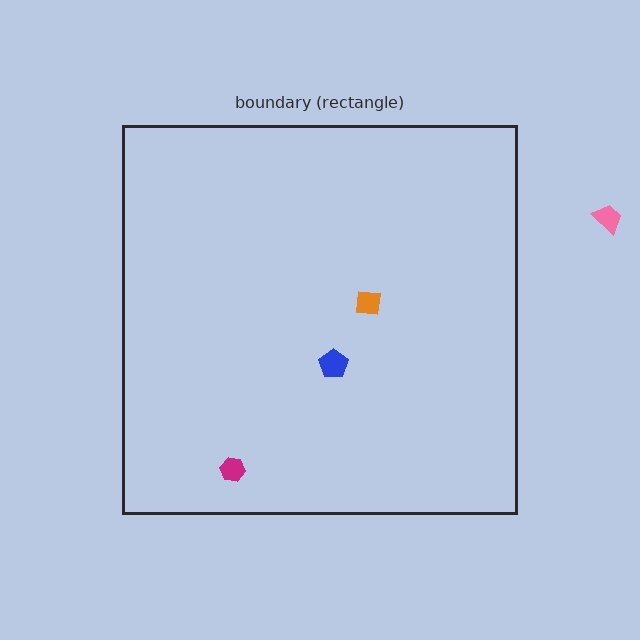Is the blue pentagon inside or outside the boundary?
Inside.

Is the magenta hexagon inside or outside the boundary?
Inside.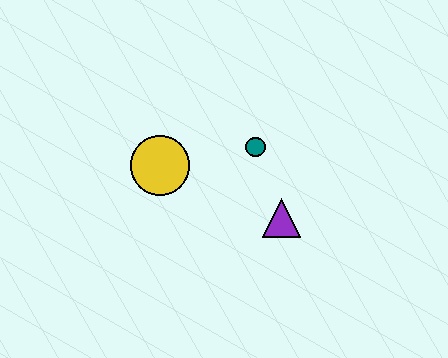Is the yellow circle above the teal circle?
No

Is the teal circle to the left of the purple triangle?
Yes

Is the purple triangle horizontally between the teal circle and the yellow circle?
No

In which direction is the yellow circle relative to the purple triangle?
The yellow circle is to the left of the purple triangle.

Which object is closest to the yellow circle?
The teal circle is closest to the yellow circle.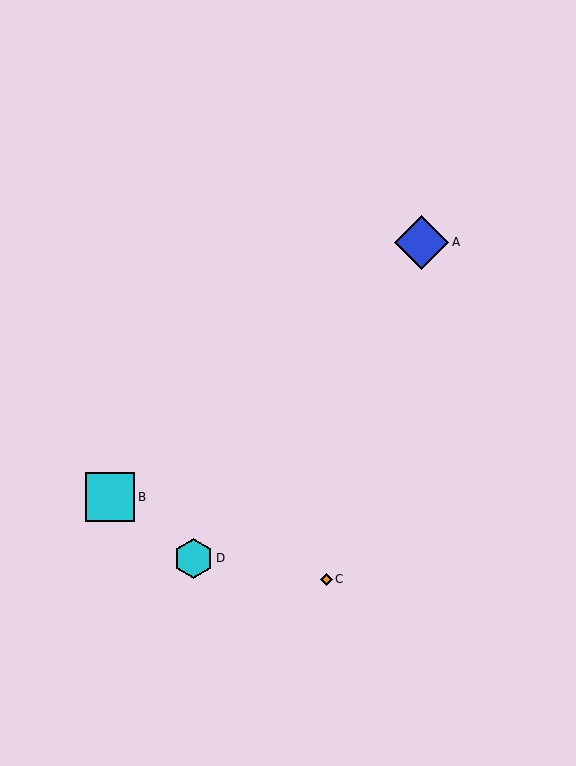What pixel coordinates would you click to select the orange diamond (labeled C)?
Click at (326, 579) to select the orange diamond C.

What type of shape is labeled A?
Shape A is a blue diamond.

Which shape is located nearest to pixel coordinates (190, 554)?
The cyan hexagon (labeled D) at (193, 558) is nearest to that location.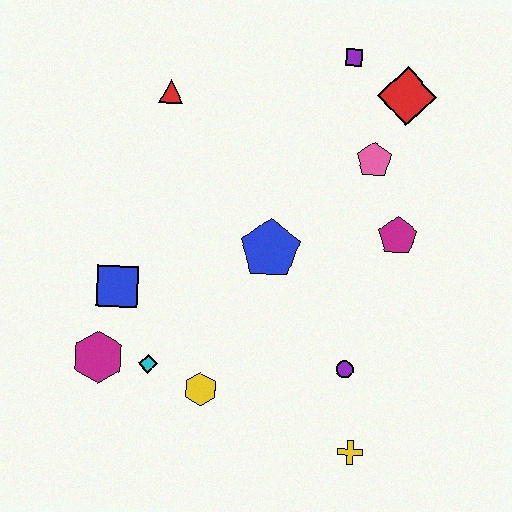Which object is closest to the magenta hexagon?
The cyan diamond is closest to the magenta hexagon.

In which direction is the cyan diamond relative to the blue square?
The cyan diamond is below the blue square.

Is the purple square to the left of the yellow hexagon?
No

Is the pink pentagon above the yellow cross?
Yes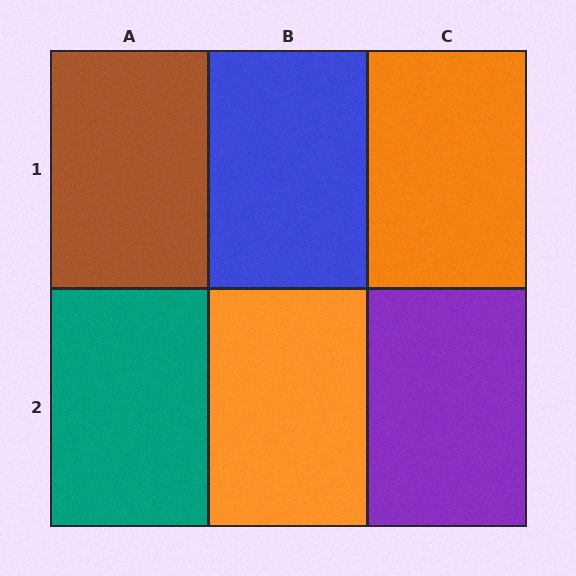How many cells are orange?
2 cells are orange.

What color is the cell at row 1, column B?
Blue.